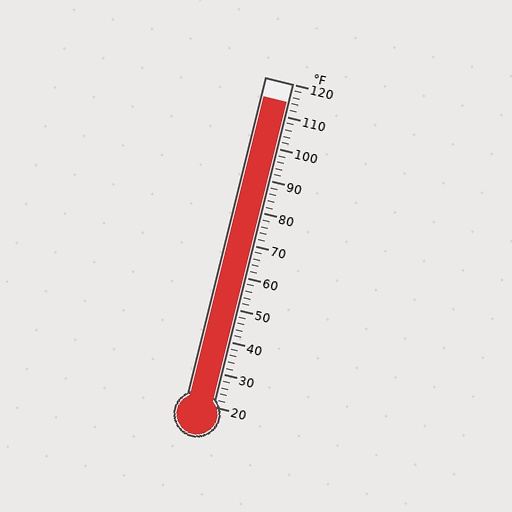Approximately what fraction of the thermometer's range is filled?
The thermometer is filled to approximately 95% of its range.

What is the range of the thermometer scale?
The thermometer scale ranges from 20°F to 120°F.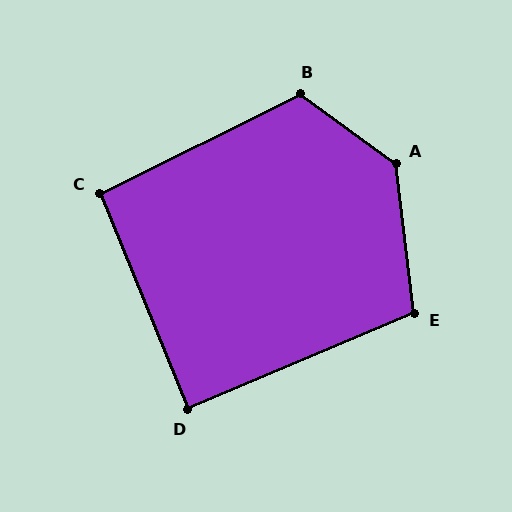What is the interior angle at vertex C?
Approximately 94 degrees (approximately right).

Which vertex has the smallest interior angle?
D, at approximately 89 degrees.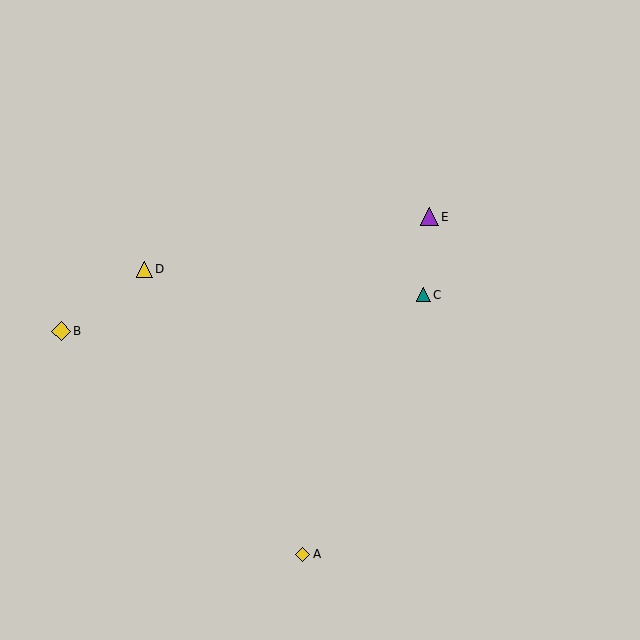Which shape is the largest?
The yellow diamond (labeled B) is the largest.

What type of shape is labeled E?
Shape E is a purple triangle.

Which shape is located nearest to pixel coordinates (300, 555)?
The yellow diamond (labeled A) at (303, 554) is nearest to that location.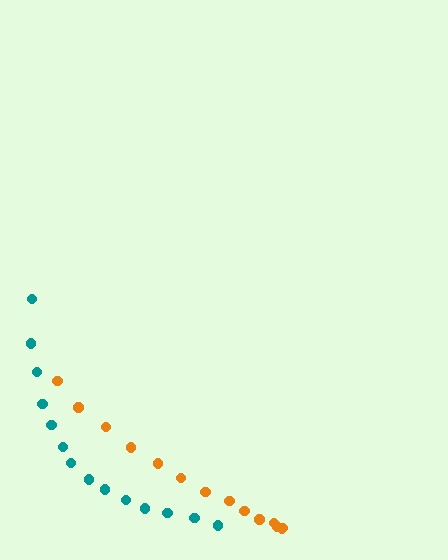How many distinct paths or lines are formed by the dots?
There are 2 distinct paths.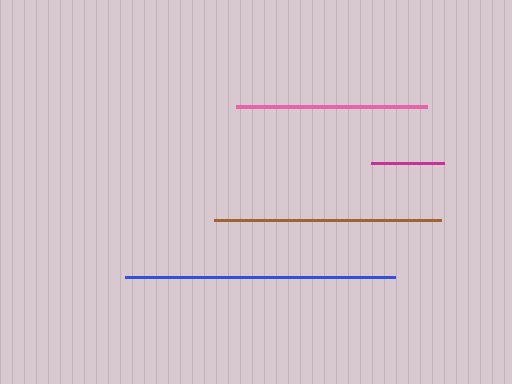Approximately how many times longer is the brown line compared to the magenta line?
The brown line is approximately 3.1 times the length of the magenta line.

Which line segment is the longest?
The blue line is the longest at approximately 270 pixels.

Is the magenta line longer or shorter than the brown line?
The brown line is longer than the magenta line.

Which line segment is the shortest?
The magenta line is the shortest at approximately 73 pixels.